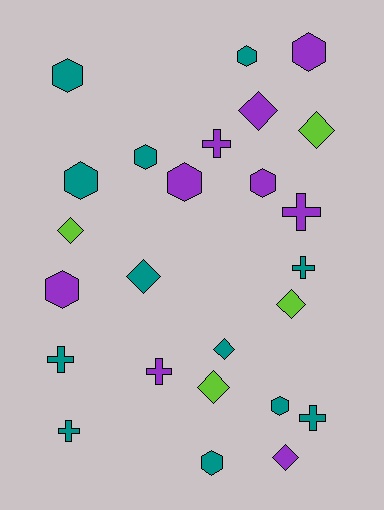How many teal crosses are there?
There are 4 teal crosses.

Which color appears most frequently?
Teal, with 12 objects.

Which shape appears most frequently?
Hexagon, with 10 objects.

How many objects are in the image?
There are 25 objects.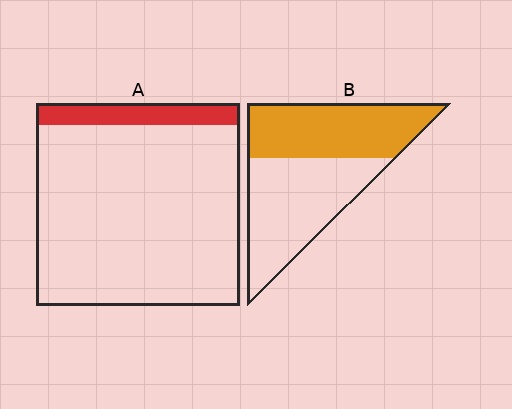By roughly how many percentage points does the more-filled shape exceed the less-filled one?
By roughly 35 percentage points (B over A).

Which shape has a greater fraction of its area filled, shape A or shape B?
Shape B.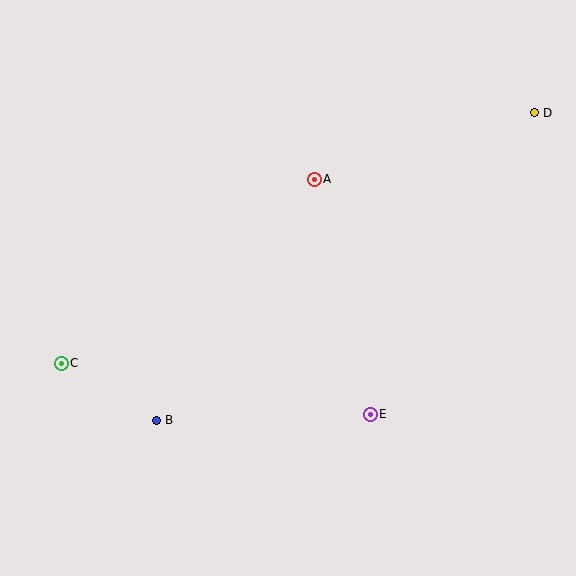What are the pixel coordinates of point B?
Point B is at (156, 420).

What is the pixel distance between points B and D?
The distance between B and D is 487 pixels.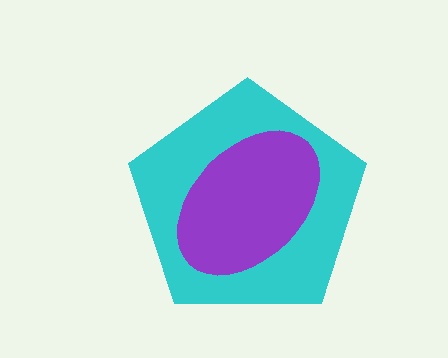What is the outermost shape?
The cyan pentagon.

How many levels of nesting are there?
2.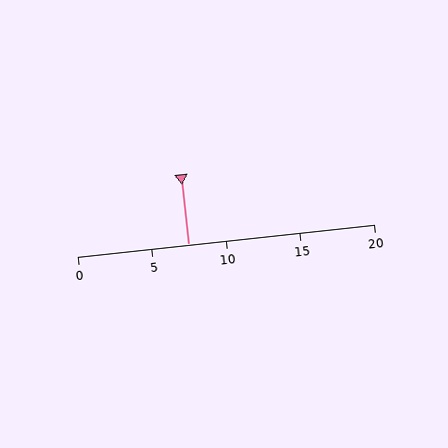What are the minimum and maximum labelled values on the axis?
The axis runs from 0 to 20.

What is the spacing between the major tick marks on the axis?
The major ticks are spaced 5 apart.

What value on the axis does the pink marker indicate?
The marker indicates approximately 7.5.